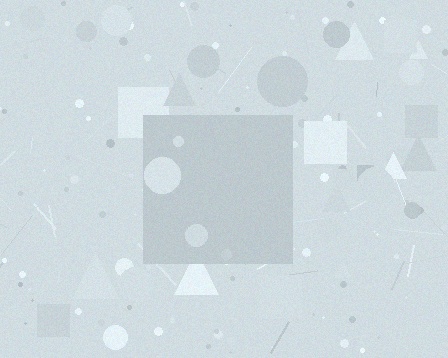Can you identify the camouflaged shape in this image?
The camouflaged shape is a square.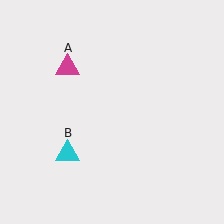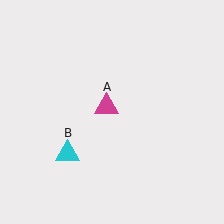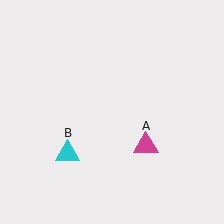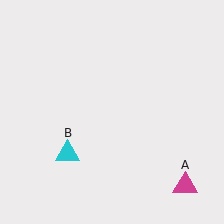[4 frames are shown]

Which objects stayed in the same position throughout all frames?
Cyan triangle (object B) remained stationary.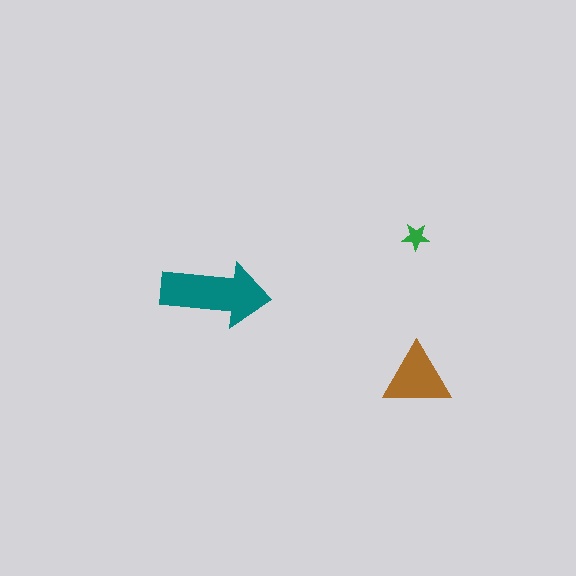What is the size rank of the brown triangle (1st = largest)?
2nd.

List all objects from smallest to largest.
The green star, the brown triangle, the teal arrow.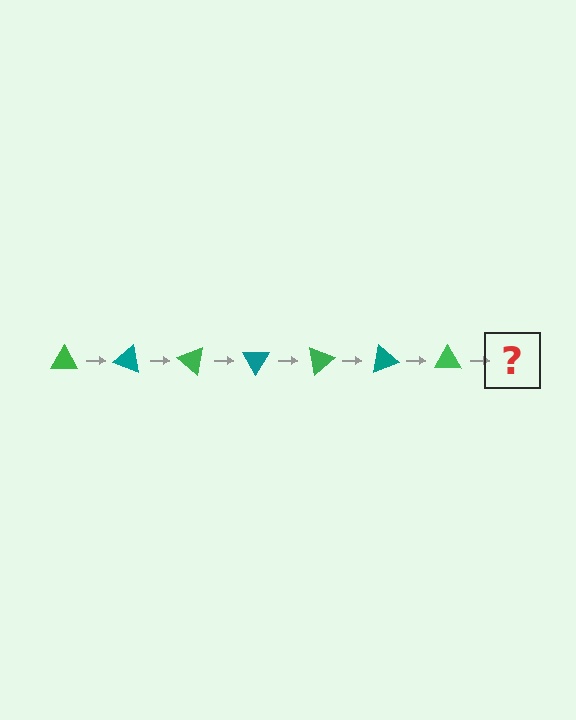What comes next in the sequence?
The next element should be a teal triangle, rotated 140 degrees from the start.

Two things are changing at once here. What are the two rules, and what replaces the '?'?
The two rules are that it rotates 20 degrees each step and the color cycles through green and teal. The '?' should be a teal triangle, rotated 140 degrees from the start.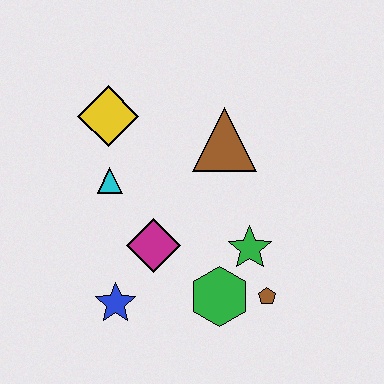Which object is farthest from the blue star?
The brown triangle is farthest from the blue star.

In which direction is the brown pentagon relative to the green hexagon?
The brown pentagon is to the right of the green hexagon.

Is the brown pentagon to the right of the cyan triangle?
Yes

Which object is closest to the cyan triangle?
The yellow diamond is closest to the cyan triangle.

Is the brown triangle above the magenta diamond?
Yes